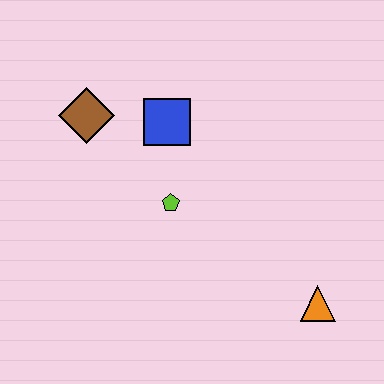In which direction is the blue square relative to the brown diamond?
The blue square is to the right of the brown diamond.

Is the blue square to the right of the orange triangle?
No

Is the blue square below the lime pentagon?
No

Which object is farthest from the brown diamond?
The orange triangle is farthest from the brown diamond.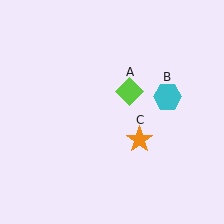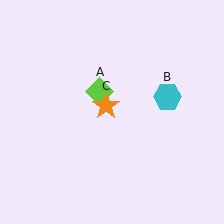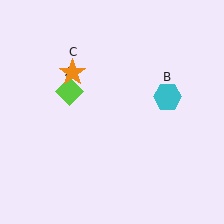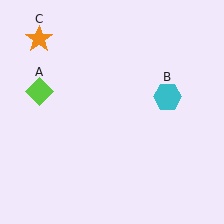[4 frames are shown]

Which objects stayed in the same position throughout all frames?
Cyan hexagon (object B) remained stationary.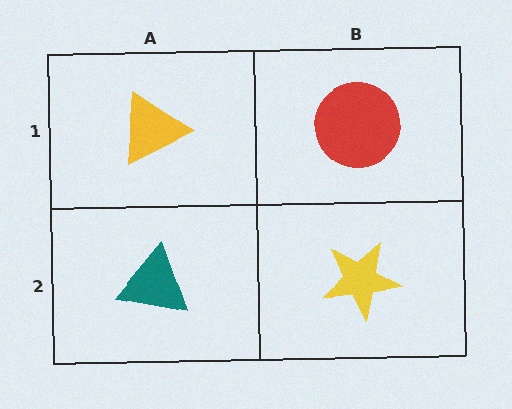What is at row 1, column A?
A yellow triangle.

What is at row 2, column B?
A yellow star.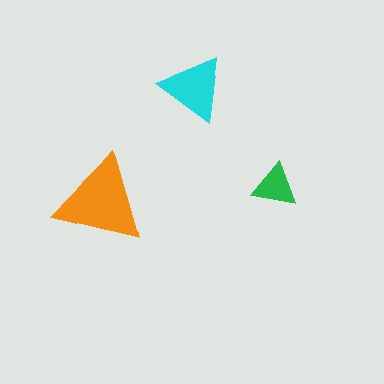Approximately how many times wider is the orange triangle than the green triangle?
About 2 times wider.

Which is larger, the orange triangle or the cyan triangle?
The orange one.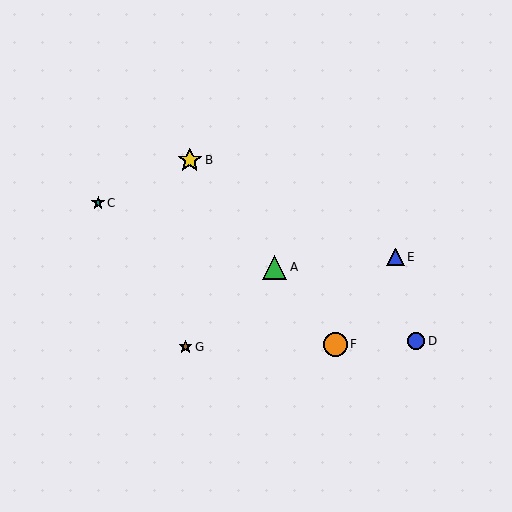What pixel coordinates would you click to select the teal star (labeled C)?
Click at (98, 203) to select the teal star C.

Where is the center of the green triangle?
The center of the green triangle is at (275, 267).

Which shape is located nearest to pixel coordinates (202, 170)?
The yellow star (labeled B) at (190, 160) is nearest to that location.